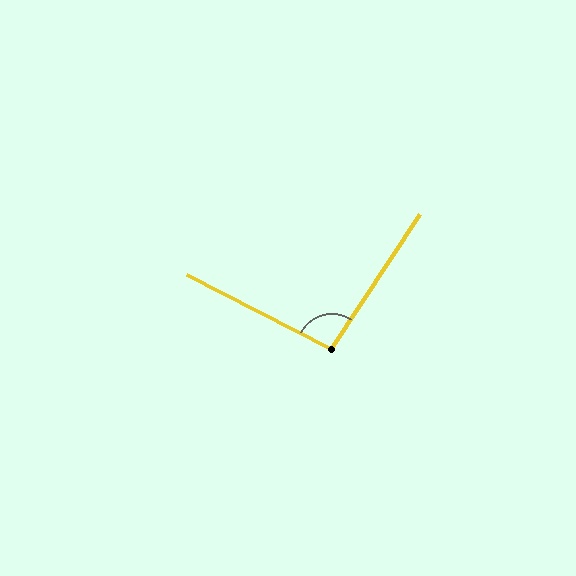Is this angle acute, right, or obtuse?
It is obtuse.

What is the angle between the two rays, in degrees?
Approximately 96 degrees.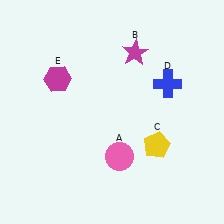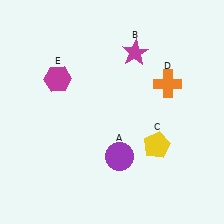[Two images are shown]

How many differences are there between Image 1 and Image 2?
There are 2 differences between the two images.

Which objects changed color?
A changed from pink to purple. D changed from blue to orange.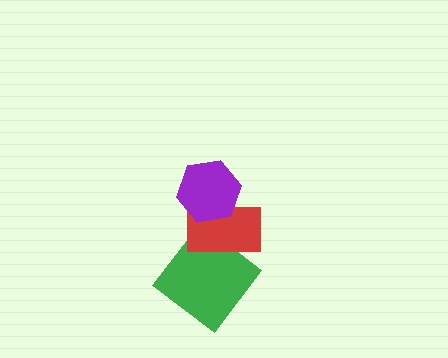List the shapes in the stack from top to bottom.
From top to bottom: the purple hexagon, the red rectangle, the green diamond.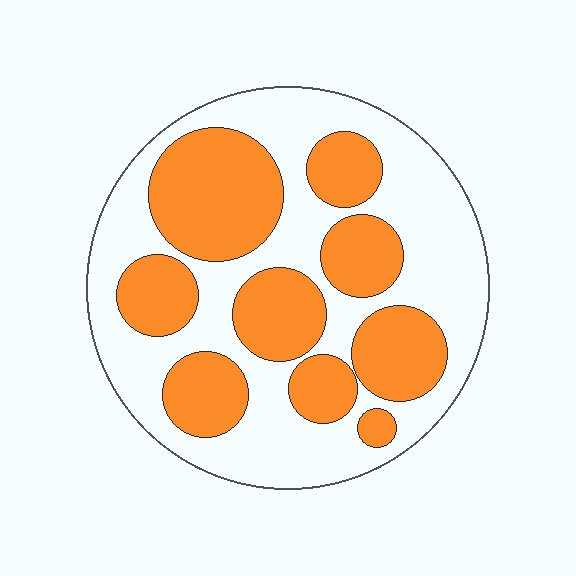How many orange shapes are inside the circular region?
9.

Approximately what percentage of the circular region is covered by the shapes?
Approximately 45%.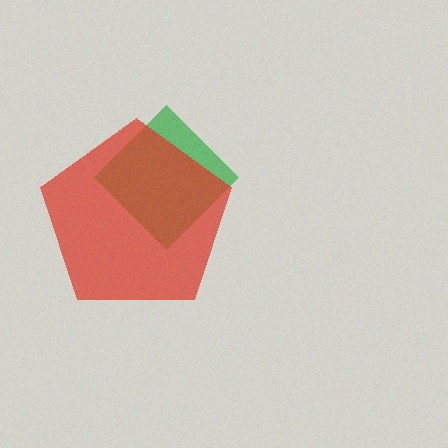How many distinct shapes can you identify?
There are 2 distinct shapes: a green diamond, a red pentagon.